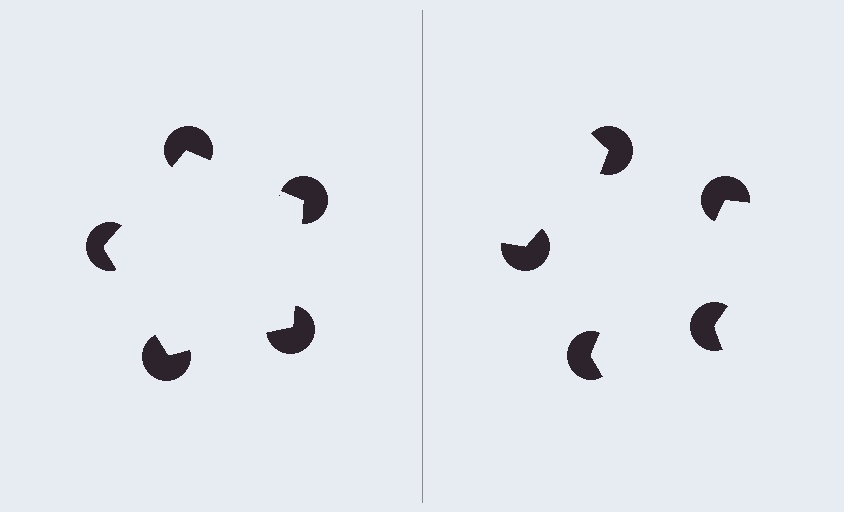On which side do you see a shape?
An illusory pentagon appears on the left side. On the right side the wedge cuts are rotated, so no coherent shape forms.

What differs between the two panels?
The pac-man discs are positioned identically on both sides; only the wedge orientations differ. On the left they align to a pentagon; on the right they are misaligned.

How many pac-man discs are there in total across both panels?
10 — 5 on each side.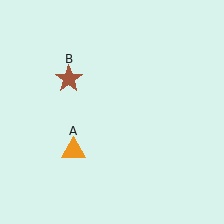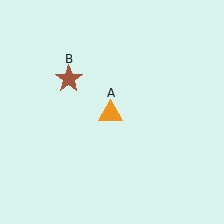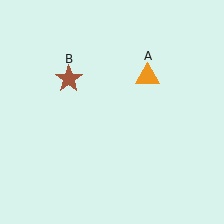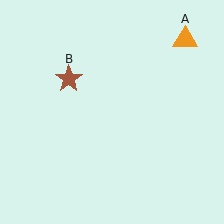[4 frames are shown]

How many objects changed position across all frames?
1 object changed position: orange triangle (object A).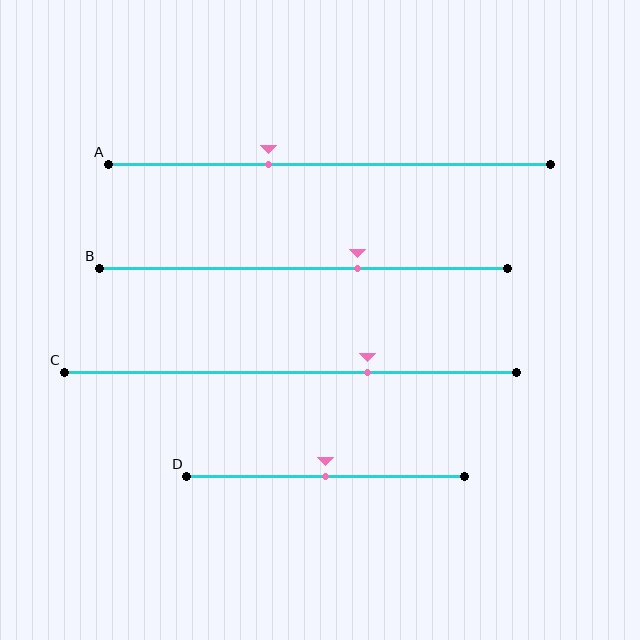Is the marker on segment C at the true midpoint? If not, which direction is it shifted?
No, the marker on segment C is shifted to the right by about 17% of the segment length.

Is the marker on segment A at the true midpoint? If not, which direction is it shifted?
No, the marker on segment A is shifted to the left by about 14% of the segment length.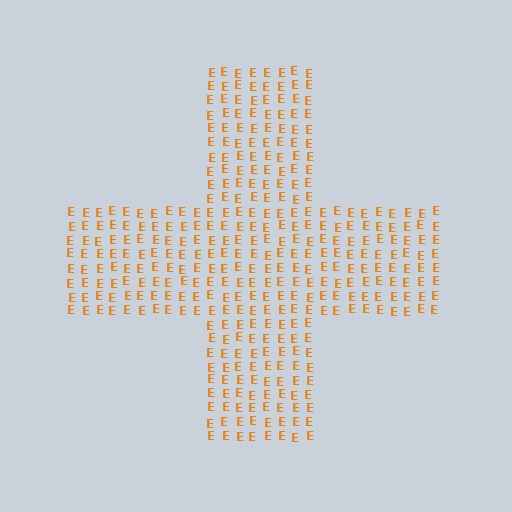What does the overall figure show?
The overall figure shows a cross.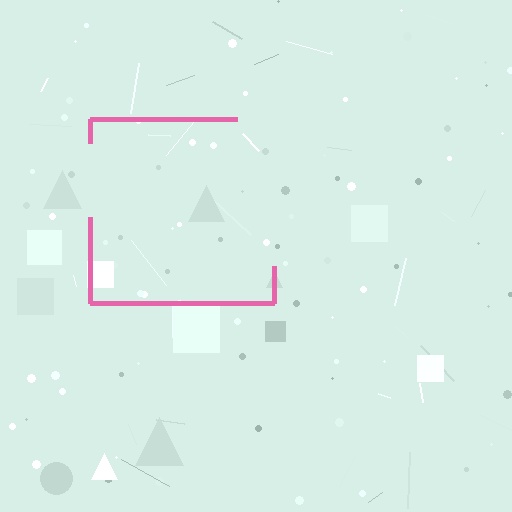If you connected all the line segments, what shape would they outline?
They would outline a square.